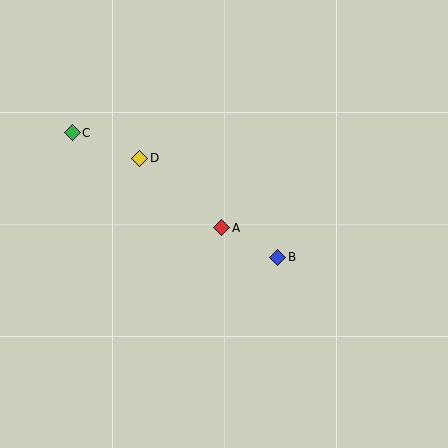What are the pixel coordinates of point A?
Point A is at (222, 228).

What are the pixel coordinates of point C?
Point C is at (72, 133).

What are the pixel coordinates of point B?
Point B is at (278, 257).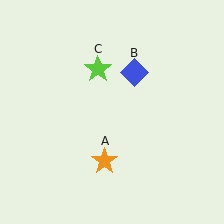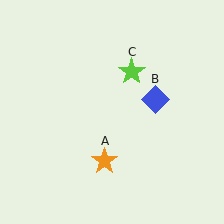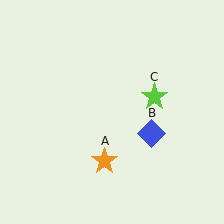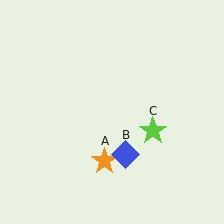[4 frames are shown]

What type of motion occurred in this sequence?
The blue diamond (object B), lime star (object C) rotated clockwise around the center of the scene.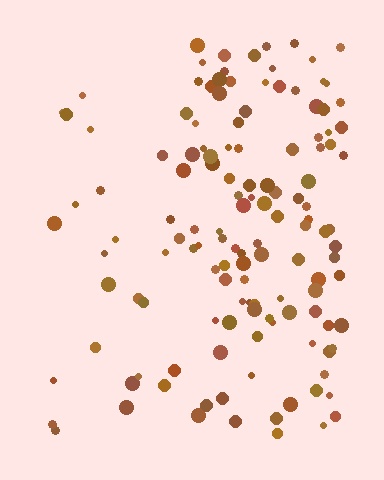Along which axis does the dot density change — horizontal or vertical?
Horizontal.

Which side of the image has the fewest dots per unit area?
The left.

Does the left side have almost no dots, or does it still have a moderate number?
Still a moderate number, just noticeably fewer than the right.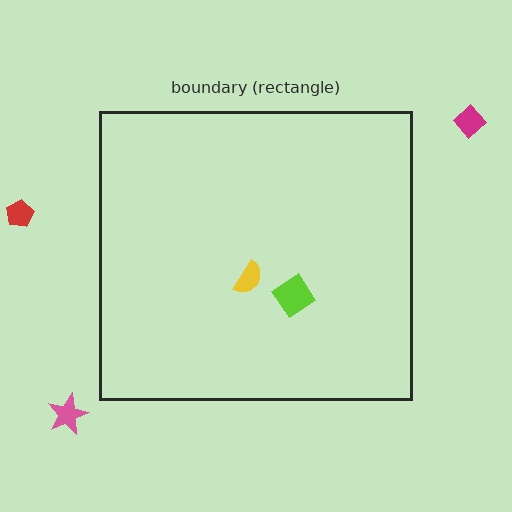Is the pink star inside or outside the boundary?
Outside.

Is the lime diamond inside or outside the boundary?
Inside.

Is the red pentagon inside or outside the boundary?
Outside.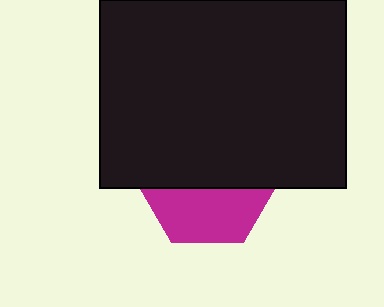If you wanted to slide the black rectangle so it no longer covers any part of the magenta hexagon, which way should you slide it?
Slide it up — that is the most direct way to separate the two shapes.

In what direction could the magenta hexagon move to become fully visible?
The magenta hexagon could move down. That would shift it out from behind the black rectangle entirely.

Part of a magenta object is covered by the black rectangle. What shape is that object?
It is a hexagon.